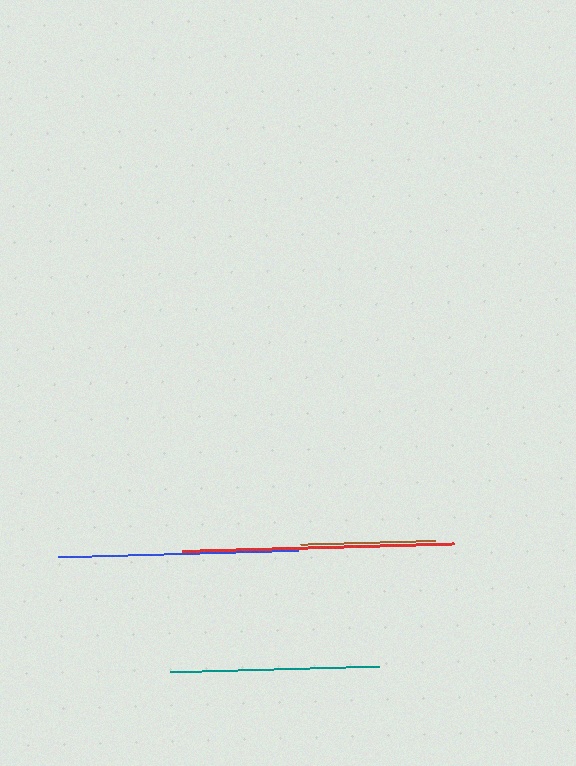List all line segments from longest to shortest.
From longest to shortest: red, blue, teal, brown.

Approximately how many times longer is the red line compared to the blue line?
The red line is approximately 1.1 times the length of the blue line.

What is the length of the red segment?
The red segment is approximately 272 pixels long.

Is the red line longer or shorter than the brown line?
The red line is longer than the brown line.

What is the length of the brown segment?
The brown segment is approximately 135 pixels long.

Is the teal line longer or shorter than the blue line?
The blue line is longer than the teal line.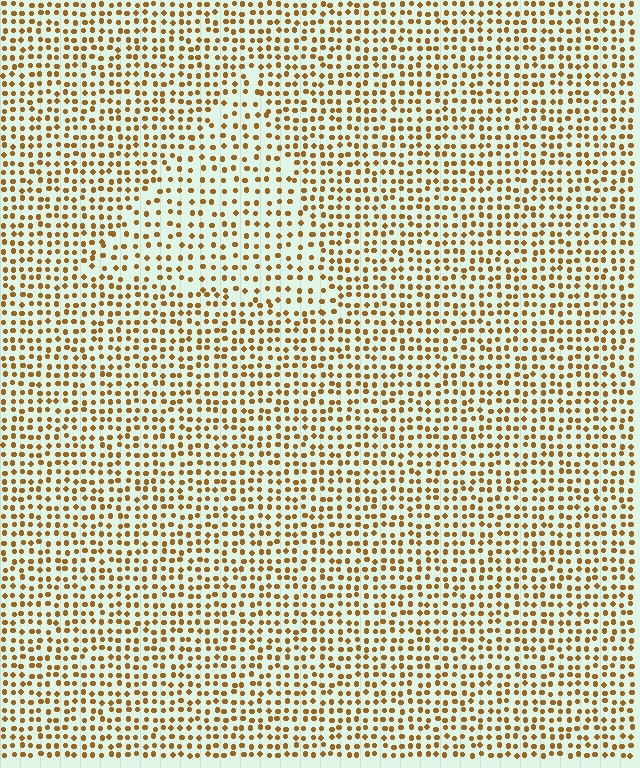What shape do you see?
I see a triangle.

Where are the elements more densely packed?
The elements are more densely packed outside the triangle boundary.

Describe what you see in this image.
The image contains small brown elements arranged at two different densities. A triangle-shaped region is visible where the elements are less densely packed than the surrounding area.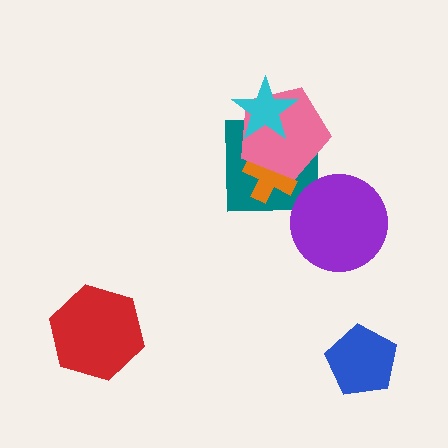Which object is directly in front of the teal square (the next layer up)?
The orange cross is directly in front of the teal square.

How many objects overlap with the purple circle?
0 objects overlap with the purple circle.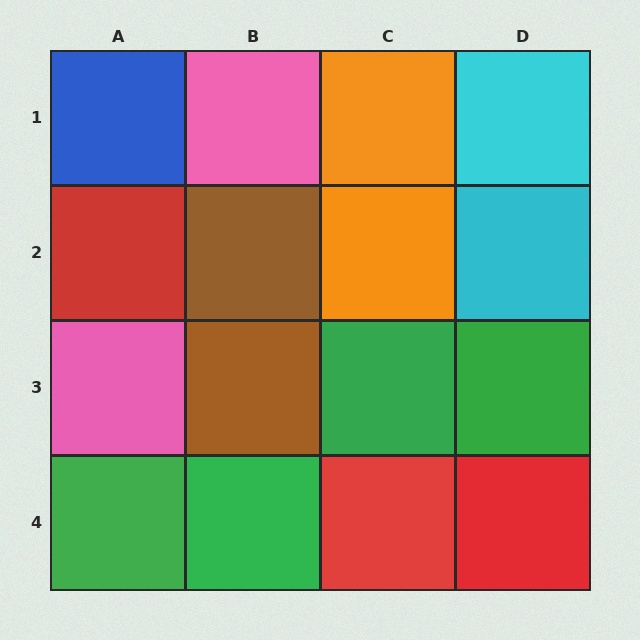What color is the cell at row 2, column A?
Red.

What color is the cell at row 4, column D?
Red.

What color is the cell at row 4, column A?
Green.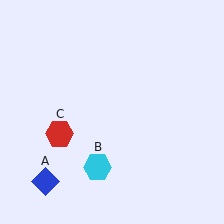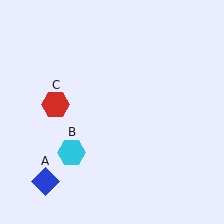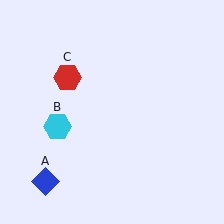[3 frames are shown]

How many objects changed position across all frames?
2 objects changed position: cyan hexagon (object B), red hexagon (object C).